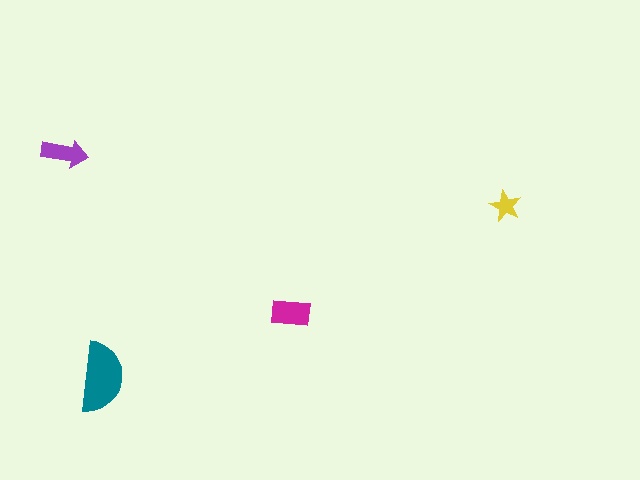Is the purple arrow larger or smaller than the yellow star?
Larger.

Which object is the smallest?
The yellow star.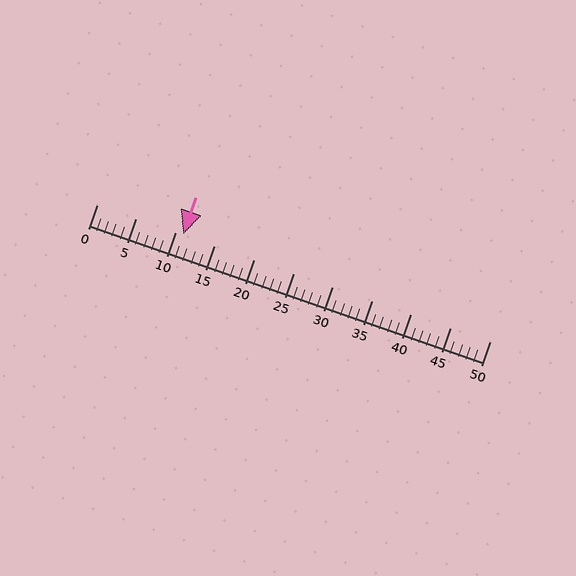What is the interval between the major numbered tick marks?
The major tick marks are spaced 5 units apart.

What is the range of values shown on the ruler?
The ruler shows values from 0 to 50.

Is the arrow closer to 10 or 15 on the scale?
The arrow is closer to 10.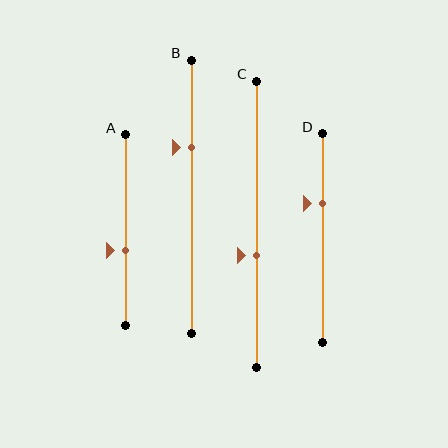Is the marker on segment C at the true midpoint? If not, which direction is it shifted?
No, the marker on segment C is shifted downward by about 11% of the segment length.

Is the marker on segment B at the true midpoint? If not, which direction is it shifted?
No, the marker on segment B is shifted upward by about 18% of the segment length.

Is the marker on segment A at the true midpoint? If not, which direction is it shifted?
No, the marker on segment A is shifted downward by about 11% of the segment length.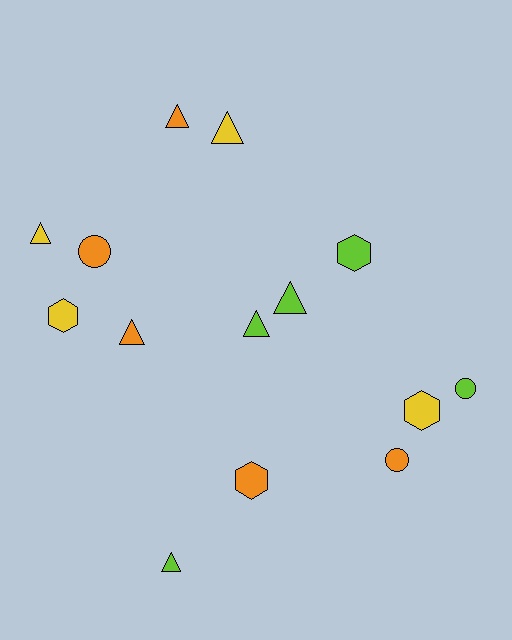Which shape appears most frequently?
Triangle, with 7 objects.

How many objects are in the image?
There are 14 objects.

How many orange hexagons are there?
There is 1 orange hexagon.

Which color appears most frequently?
Lime, with 5 objects.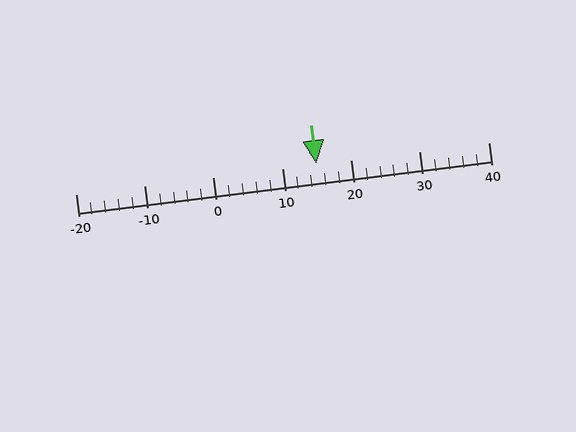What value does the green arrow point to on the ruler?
The green arrow points to approximately 15.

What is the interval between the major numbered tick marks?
The major tick marks are spaced 10 units apart.